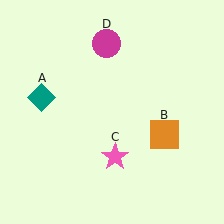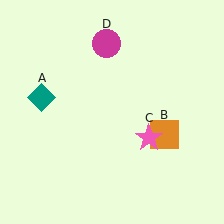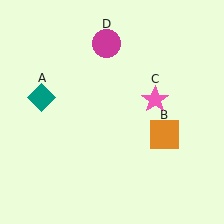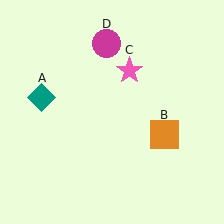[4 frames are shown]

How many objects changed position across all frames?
1 object changed position: pink star (object C).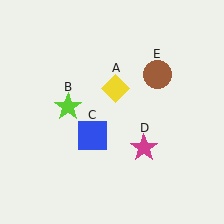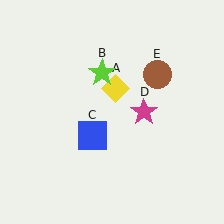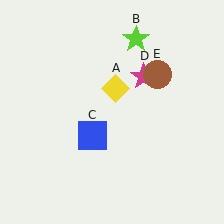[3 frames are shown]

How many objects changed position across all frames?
2 objects changed position: lime star (object B), magenta star (object D).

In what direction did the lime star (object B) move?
The lime star (object B) moved up and to the right.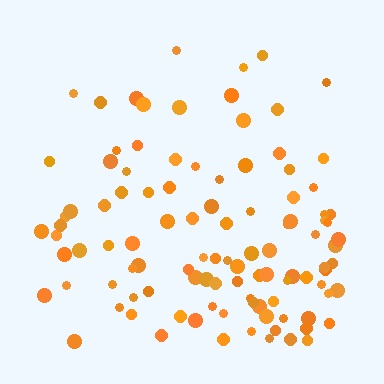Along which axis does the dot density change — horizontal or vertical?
Vertical.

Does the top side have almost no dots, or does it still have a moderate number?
Still a moderate number, just noticeably fewer than the bottom.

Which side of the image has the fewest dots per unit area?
The top.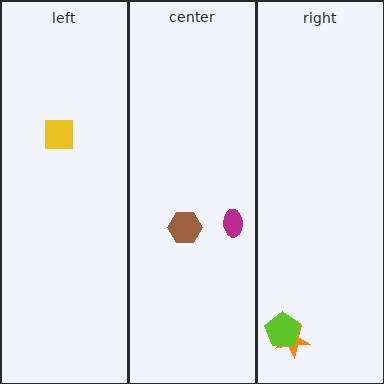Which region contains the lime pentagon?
The right region.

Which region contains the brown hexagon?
The center region.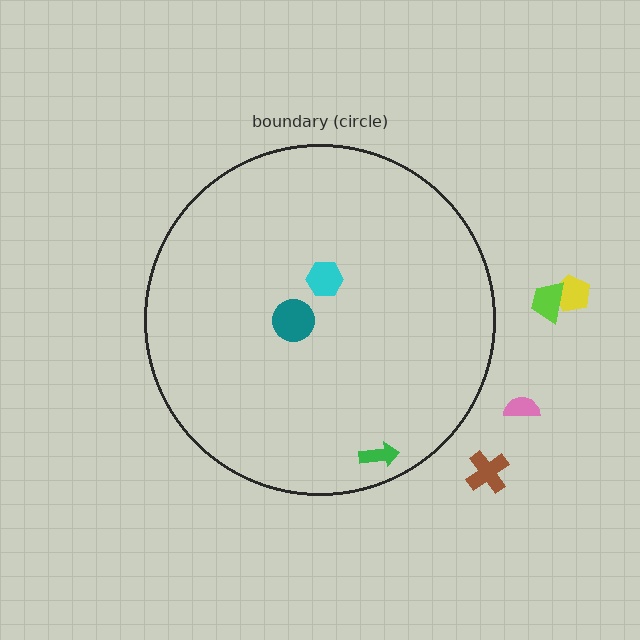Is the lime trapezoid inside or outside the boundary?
Outside.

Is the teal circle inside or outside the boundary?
Inside.